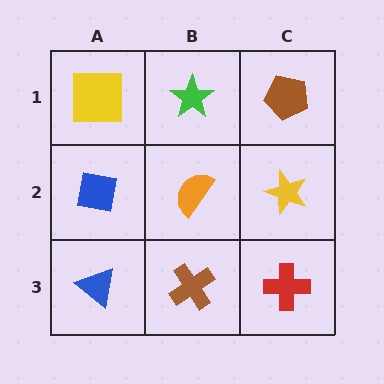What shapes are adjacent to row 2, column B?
A green star (row 1, column B), a brown cross (row 3, column B), a blue square (row 2, column A), a yellow star (row 2, column C).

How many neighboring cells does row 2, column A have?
3.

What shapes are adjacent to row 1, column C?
A yellow star (row 2, column C), a green star (row 1, column B).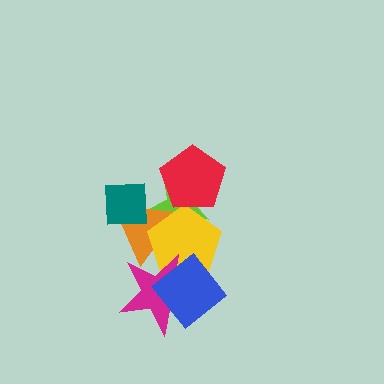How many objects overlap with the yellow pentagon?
5 objects overlap with the yellow pentagon.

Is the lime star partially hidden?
Yes, it is partially covered by another shape.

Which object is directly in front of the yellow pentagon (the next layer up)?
The red pentagon is directly in front of the yellow pentagon.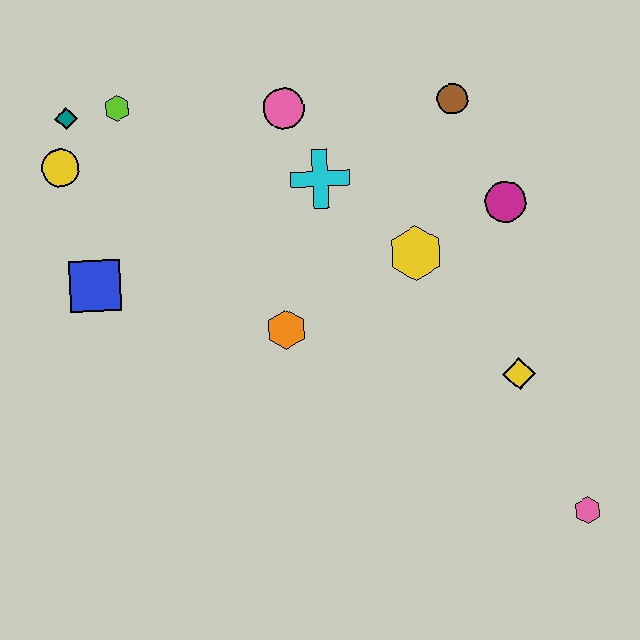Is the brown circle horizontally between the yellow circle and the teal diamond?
No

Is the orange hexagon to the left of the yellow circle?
No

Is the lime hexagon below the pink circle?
No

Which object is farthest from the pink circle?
The pink hexagon is farthest from the pink circle.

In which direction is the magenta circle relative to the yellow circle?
The magenta circle is to the right of the yellow circle.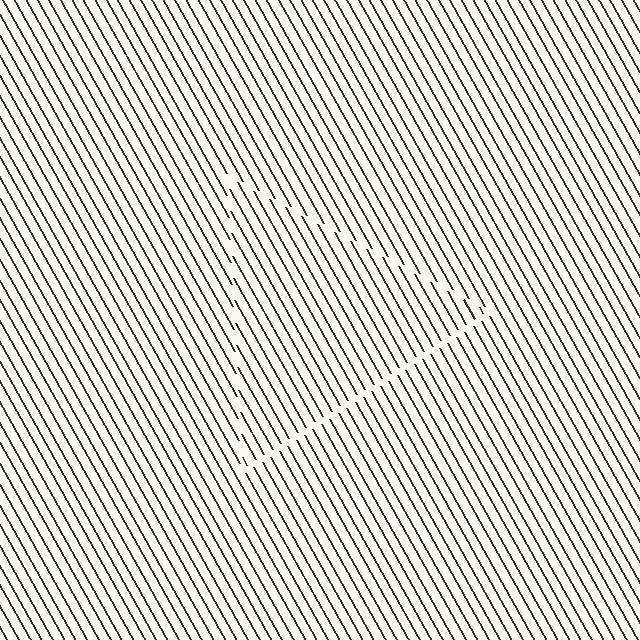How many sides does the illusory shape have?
3 sides — the line-ends trace a triangle.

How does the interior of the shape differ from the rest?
The interior of the shape contains the same grating, shifted by half a period — the contour is defined by the phase discontinuity where line-ends from the inner and outer gratings abut.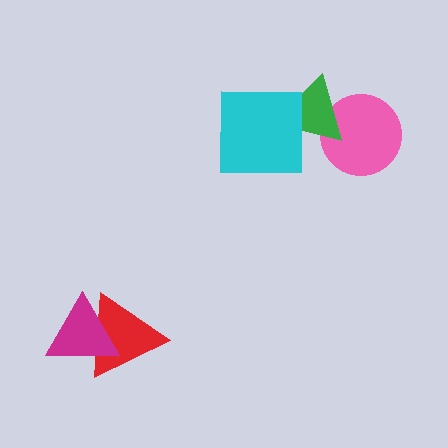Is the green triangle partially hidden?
Yes, it is partially covered by another shape.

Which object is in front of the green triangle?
The cyan square is in front of the green triangle.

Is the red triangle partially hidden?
Yes, it is partially covered by another shape.